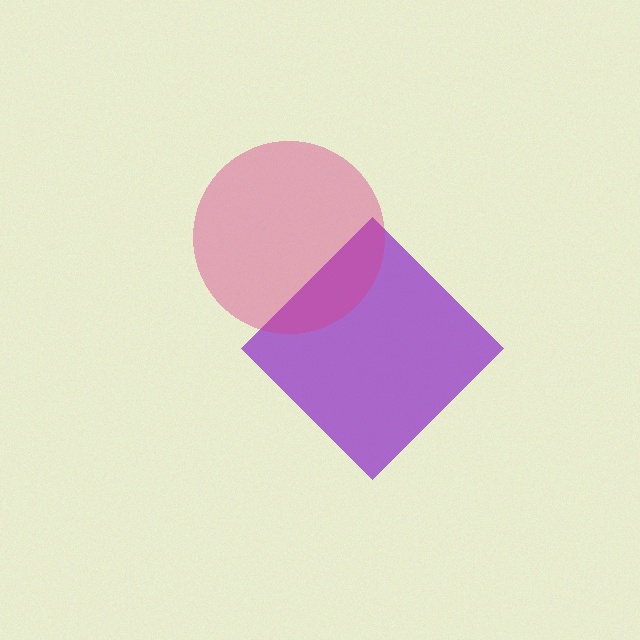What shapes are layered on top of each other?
The layered shapes are: a purple diamond, a magenta circle.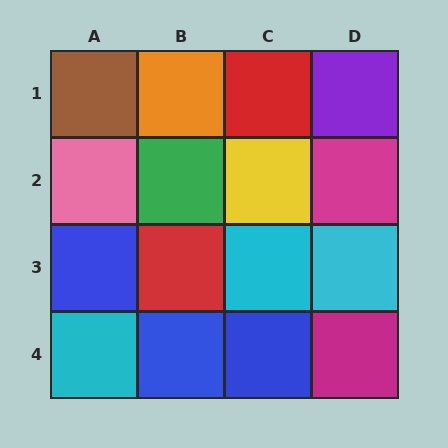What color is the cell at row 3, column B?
Red.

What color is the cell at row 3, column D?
Cyan.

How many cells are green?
1 cell is green.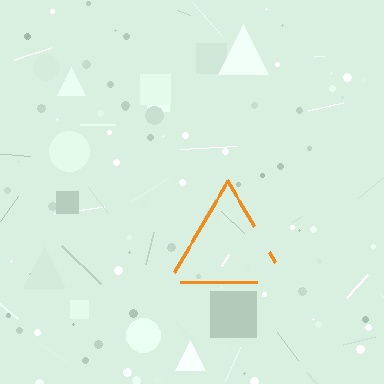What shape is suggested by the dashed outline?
The dashed outline suggests a triangle.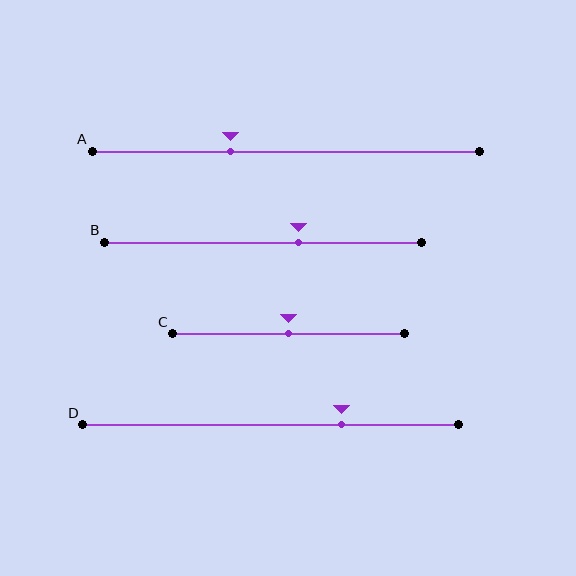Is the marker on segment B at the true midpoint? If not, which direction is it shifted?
No, the marker on segment B is shifted to the right by about 11% of the segment length.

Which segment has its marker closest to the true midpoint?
Segment C has its marker closest to the true midpoint.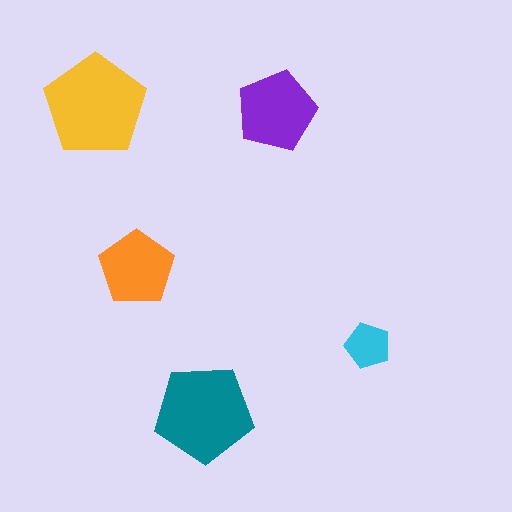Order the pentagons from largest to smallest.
the yellow one, the teal one, the purple one, the orange one, the cyan one.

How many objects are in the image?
There are 5 objects in the image.